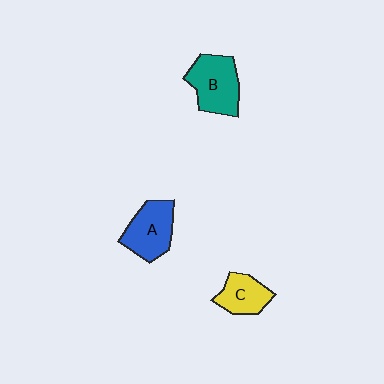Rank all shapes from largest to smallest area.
From largest to smallest: B (teal), A (blue), C (yellow).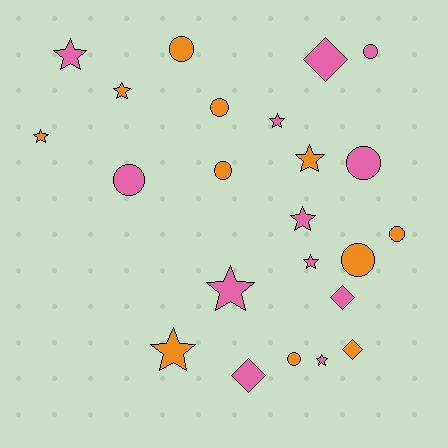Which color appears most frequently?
Pink, with 12 objects.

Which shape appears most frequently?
Star, with 10 objects.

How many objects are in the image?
There are 23 objects.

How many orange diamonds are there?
There is 1 orange diamond.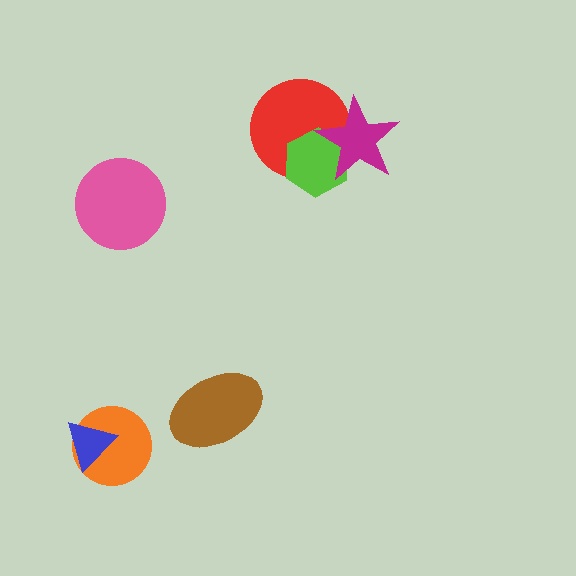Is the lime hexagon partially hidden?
Yes, it is partially covered by another shape.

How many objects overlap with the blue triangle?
1 object overlaps with the blue triangle.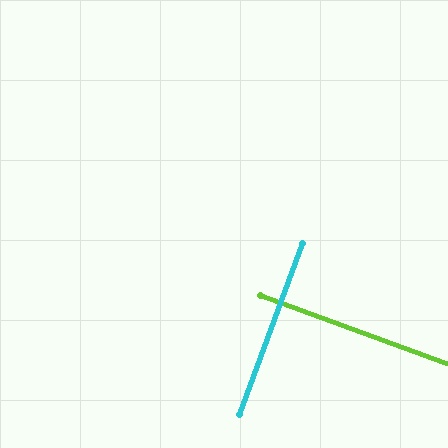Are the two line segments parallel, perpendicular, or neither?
Perpendicular — they meet at approximately 90°.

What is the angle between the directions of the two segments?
Approximately 90 degrees.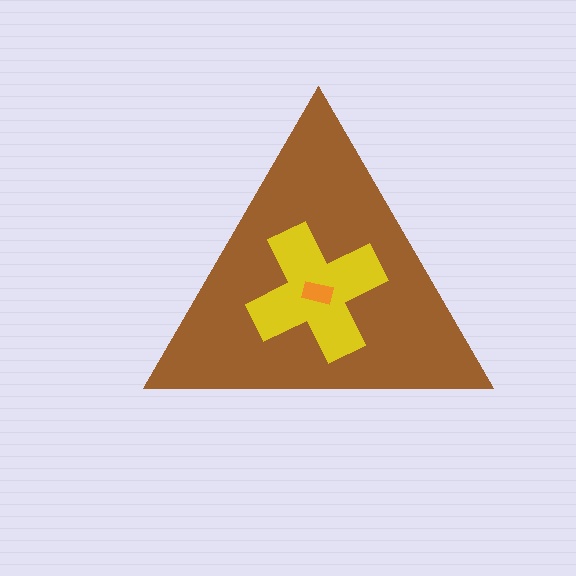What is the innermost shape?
The orange rectangle.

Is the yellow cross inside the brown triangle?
Yes.